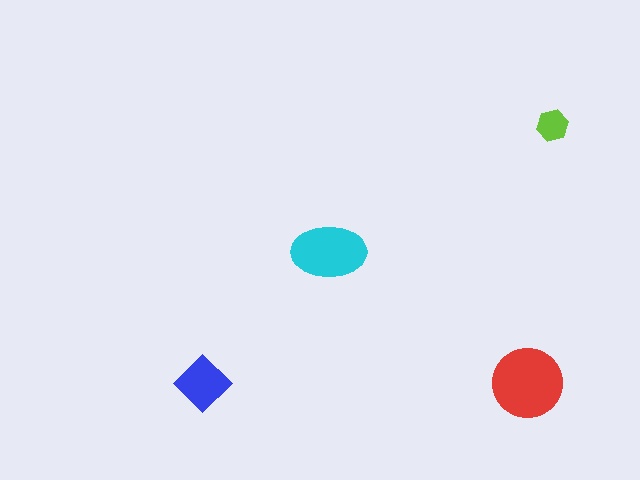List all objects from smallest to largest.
The lime hexagon, the blue diamond, the cyan ellipse, the red circle.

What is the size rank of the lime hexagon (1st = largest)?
4th.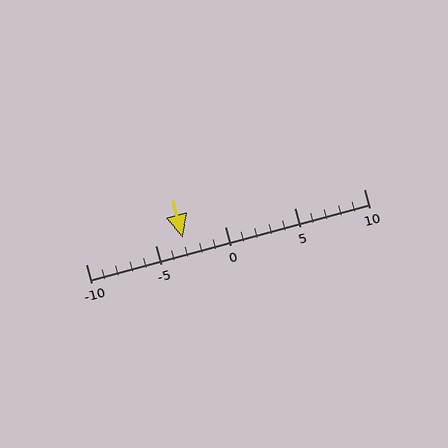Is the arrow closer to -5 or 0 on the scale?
The arrow is closer to -5.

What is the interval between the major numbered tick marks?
The major tick marks are spaced 5 units apart.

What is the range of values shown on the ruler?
The ruler shows values from -10 to 10.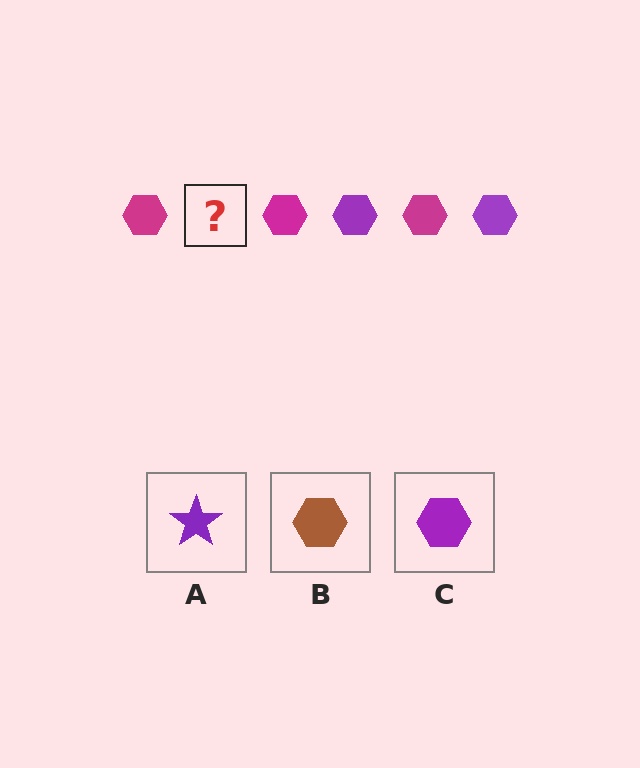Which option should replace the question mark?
Option C.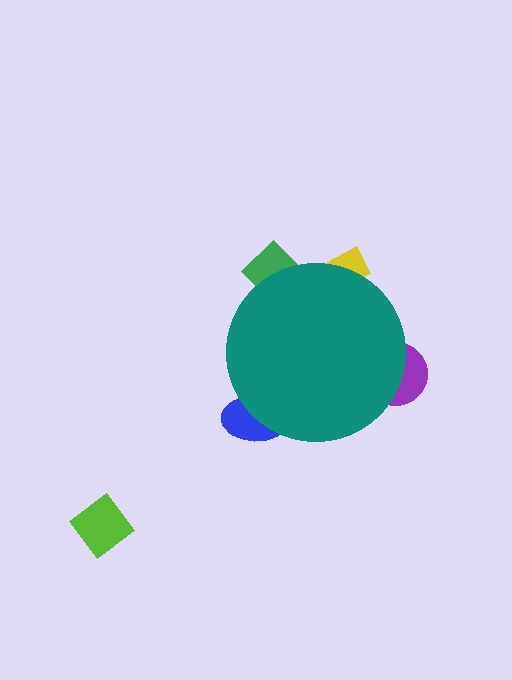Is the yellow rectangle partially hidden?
Yes, the yellow rectangle is partially hidden behind the teal circle.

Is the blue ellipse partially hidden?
Yes, the blue ellipse is partially hidden behind the teal circle.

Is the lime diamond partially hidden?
No, the lime diamond is fully visible.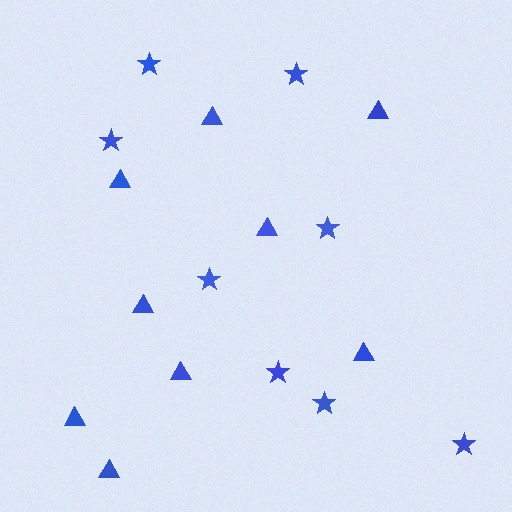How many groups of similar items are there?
There are 2 groups: one group of stars (8) and one group of triangles (9).